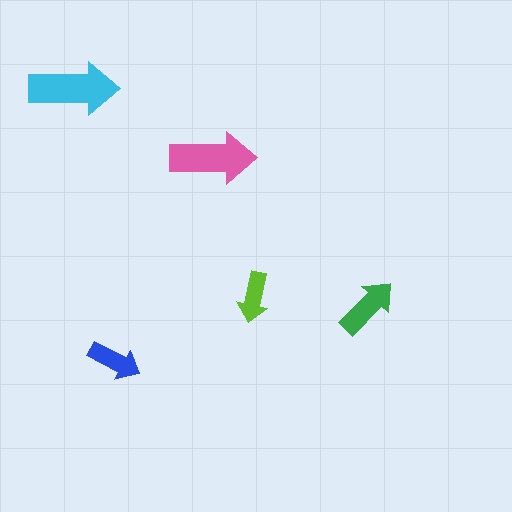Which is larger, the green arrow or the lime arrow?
The green one.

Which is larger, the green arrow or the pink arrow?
The pink one.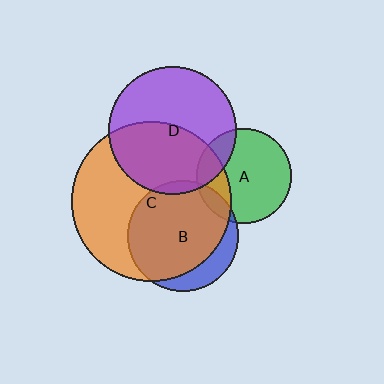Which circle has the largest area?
Circle C (orange).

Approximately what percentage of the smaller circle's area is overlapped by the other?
Approximately 45%.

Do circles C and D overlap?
Yes.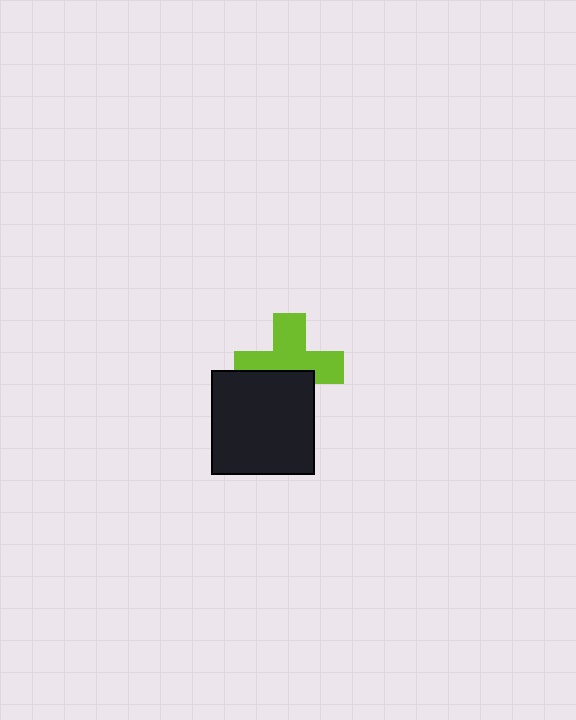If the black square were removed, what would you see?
You would see the complete lime cross.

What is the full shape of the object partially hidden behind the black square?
The partially hidden object is a lime cross.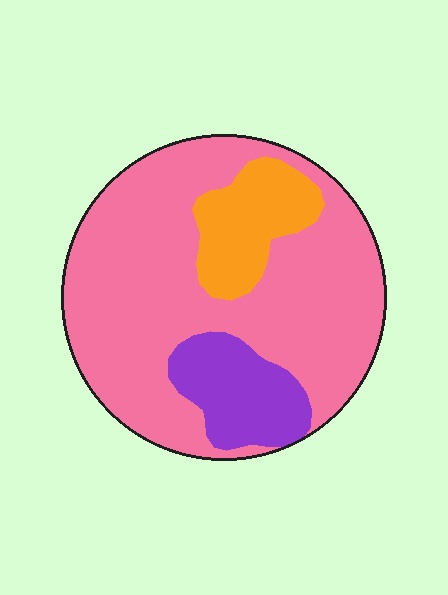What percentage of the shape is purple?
Purple covers roughly 15% of the shape.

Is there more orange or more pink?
Pink.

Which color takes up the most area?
Pink, at roughly 70%.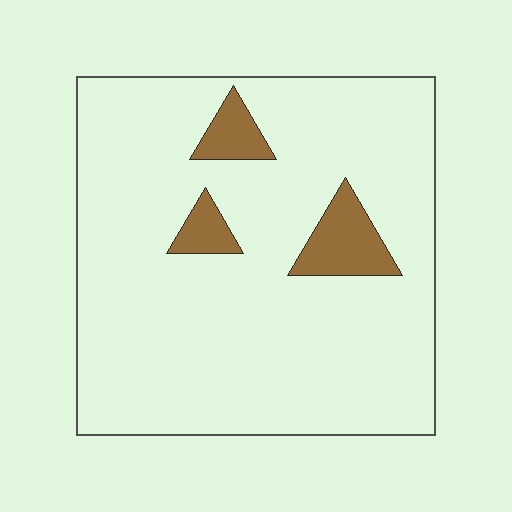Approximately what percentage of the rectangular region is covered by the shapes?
Approximately 10%.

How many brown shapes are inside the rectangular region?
3.